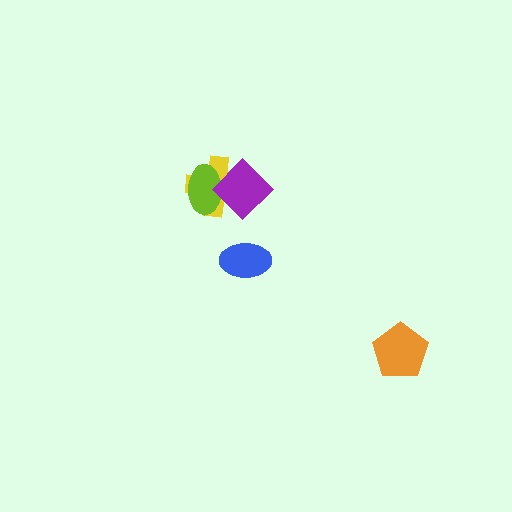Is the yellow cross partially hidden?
Yes, it is partially covered by another shape.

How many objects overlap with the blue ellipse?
0 objects overlap with the blue ellipse.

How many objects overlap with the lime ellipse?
2 objects overlap with the lime ellipse.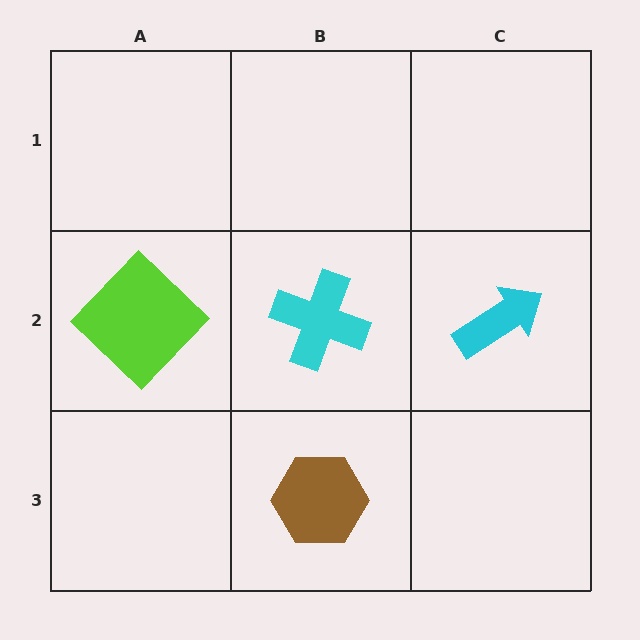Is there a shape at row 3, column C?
No, that cell is empty.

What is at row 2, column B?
A cyan cross.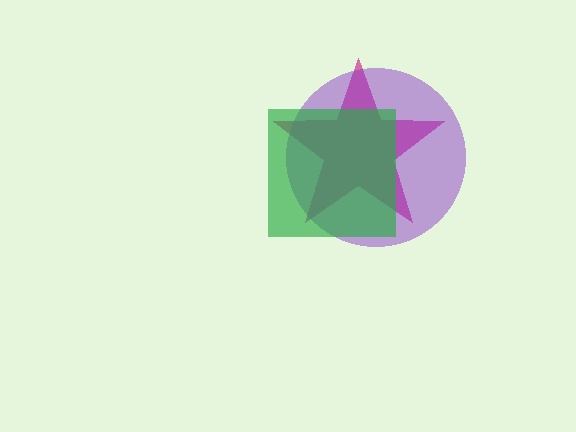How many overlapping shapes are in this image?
There are 3 overlapping shapes in the image.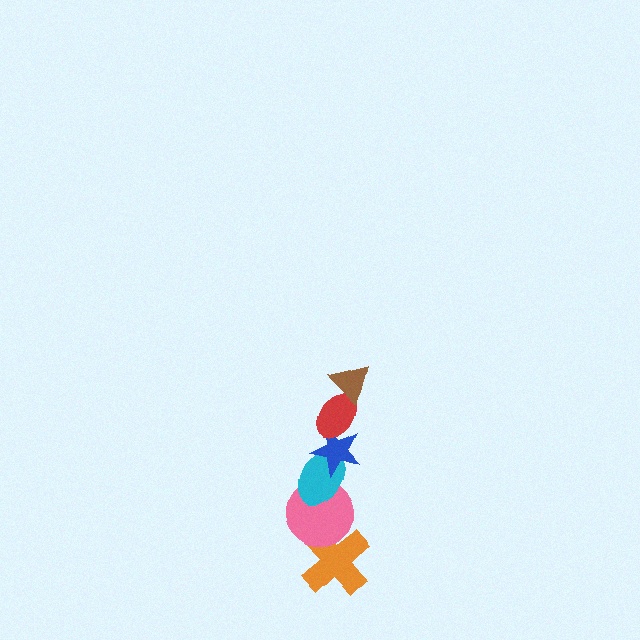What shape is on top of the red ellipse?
The brown triangle is on top of the red ellipse.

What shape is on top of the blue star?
The red ellipse is on top of the blue star.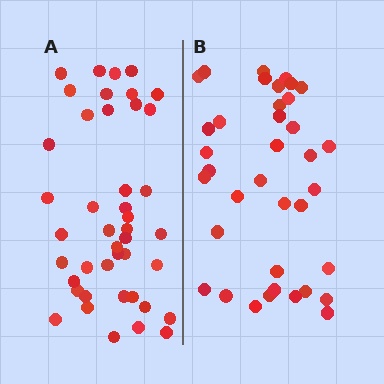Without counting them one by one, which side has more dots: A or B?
Region A (the left region) has more dots.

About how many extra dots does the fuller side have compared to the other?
Region A has about 6 more dots than region B.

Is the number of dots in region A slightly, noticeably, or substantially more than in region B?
Region A has only slightly more — the two regions are fairly close. The ratio is roughly 1.2 to 1.